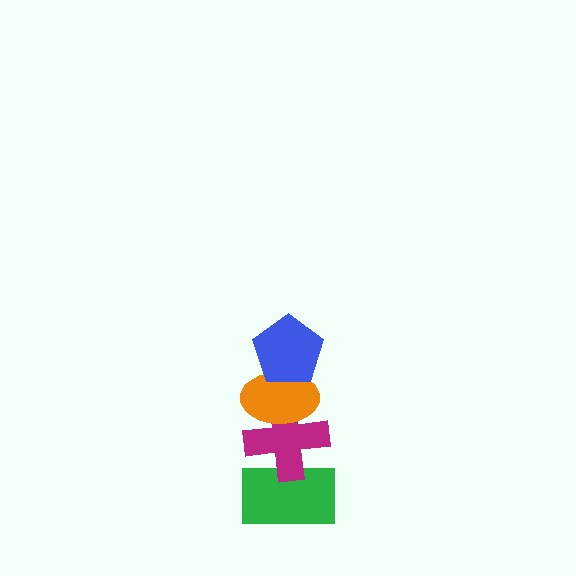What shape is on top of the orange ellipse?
The blue pentagon is on top of the orange ellipse.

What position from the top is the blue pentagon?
The blue pentagon is 1st from the top.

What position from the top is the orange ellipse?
The orange ellipse is 2nd from the top.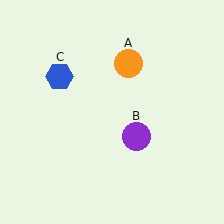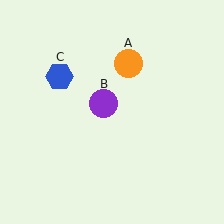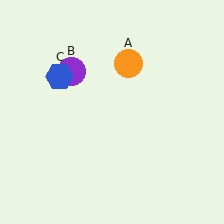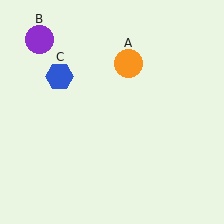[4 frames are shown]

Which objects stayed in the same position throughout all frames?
Orange circle (object A) and blue hexagon (object C) remained stationary.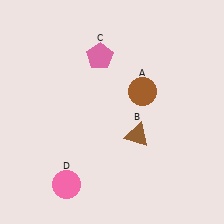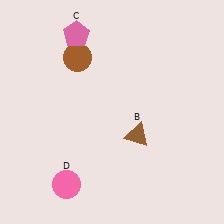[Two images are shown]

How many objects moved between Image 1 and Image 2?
2 objects moved between the two images.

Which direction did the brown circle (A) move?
The brown circle (A) moved left.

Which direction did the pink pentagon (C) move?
The pink pentagon (C) moved left.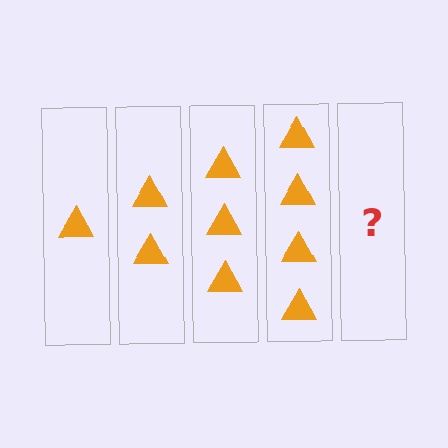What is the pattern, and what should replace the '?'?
The pattern is that each step adds one more triangle. The '?' should be 5 triangles.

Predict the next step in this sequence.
The next step is 5 triangles.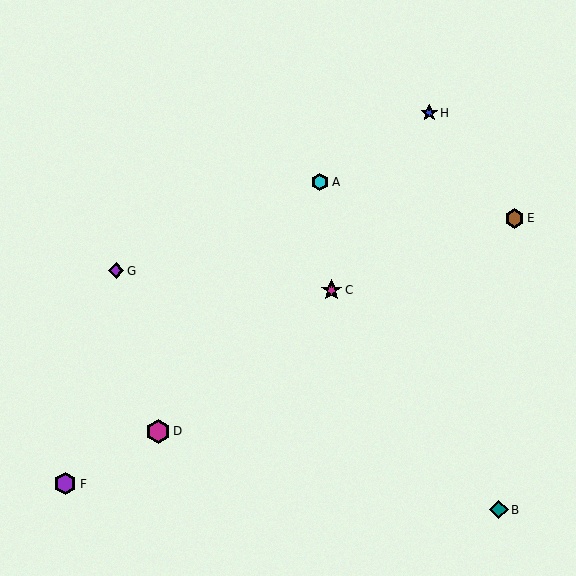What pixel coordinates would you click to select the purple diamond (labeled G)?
Click at (116, 271) to select the purple diamond G.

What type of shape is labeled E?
Shape E is a brown hexagon.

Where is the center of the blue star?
The center of the blue star is at (429, 113).